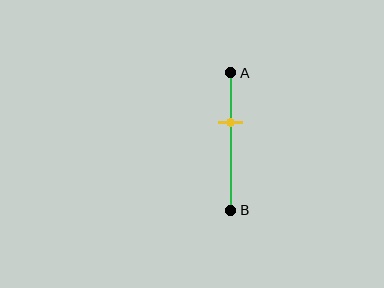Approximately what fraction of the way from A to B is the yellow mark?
The yellow mark is approximately 35% of the way from A to B.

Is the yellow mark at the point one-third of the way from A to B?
Yes, the mark is approximately at the one-third point.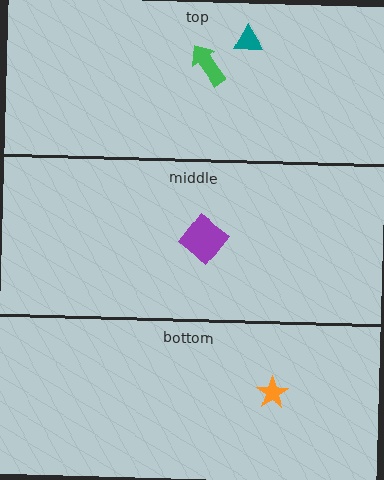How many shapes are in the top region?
2.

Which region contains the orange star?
The bottom region.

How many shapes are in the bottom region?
1.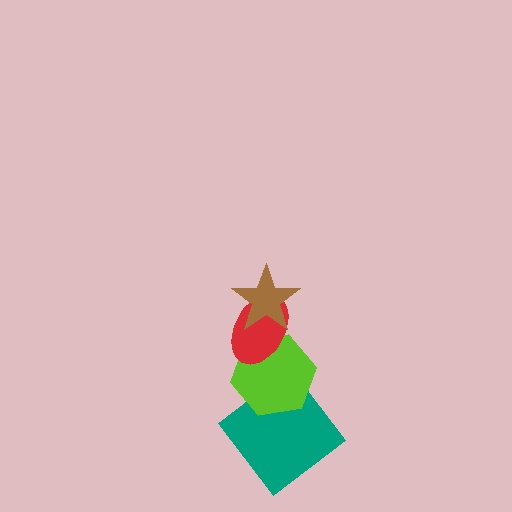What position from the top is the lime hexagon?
The lime hexagon is 3rd from the top.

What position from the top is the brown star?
The brown star is 1st from the top.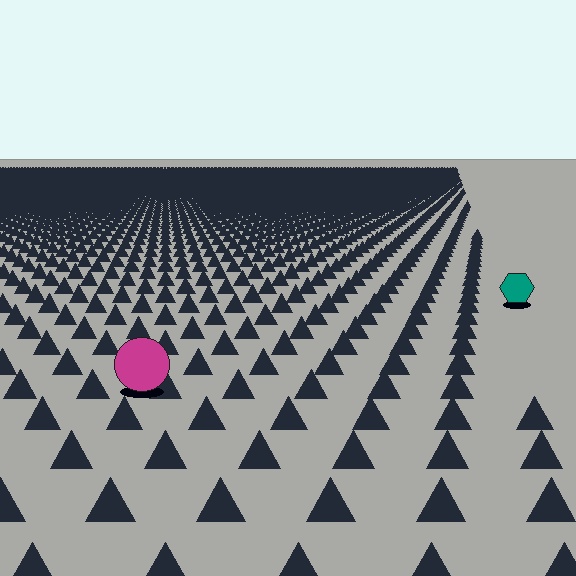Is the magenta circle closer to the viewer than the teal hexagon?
Yes. The magenta circle is closer — you can tell from the texture gradient: the ground texture is coarser near it.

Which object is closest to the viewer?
The magenta circle is closest. The texture marks near it are larger and more spread out.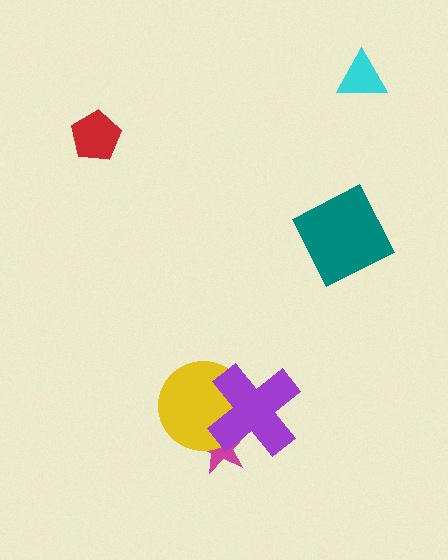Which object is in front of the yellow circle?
The purple cross is in front of the yellow circle.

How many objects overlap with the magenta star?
2 objects overlap with the magenta star.